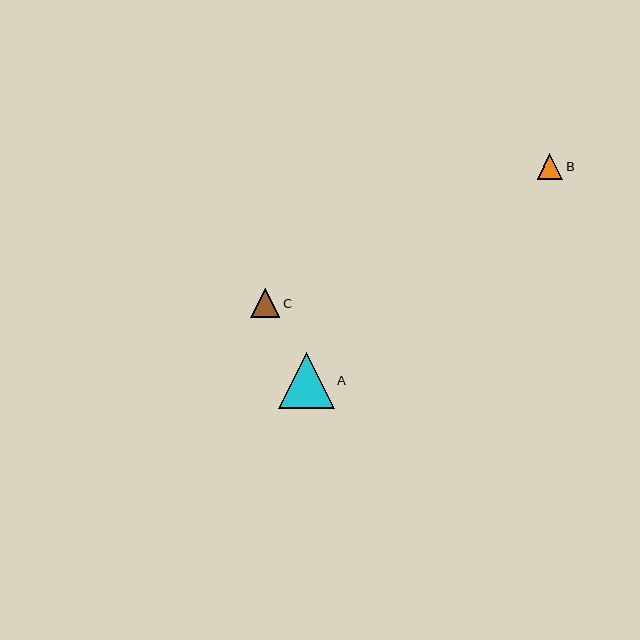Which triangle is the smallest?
Triangle B is the smallest with a size of approximately 26 pixels.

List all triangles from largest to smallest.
From largest to smallest: A, C, B.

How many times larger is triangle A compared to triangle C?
Triangle A is approximately 1.9 times the size of triangle C.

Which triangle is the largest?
Triangle A is the largest with a size of approximately 56 pixels.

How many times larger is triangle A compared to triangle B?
Triangle A is approximately 2.2 times the size of triangle B.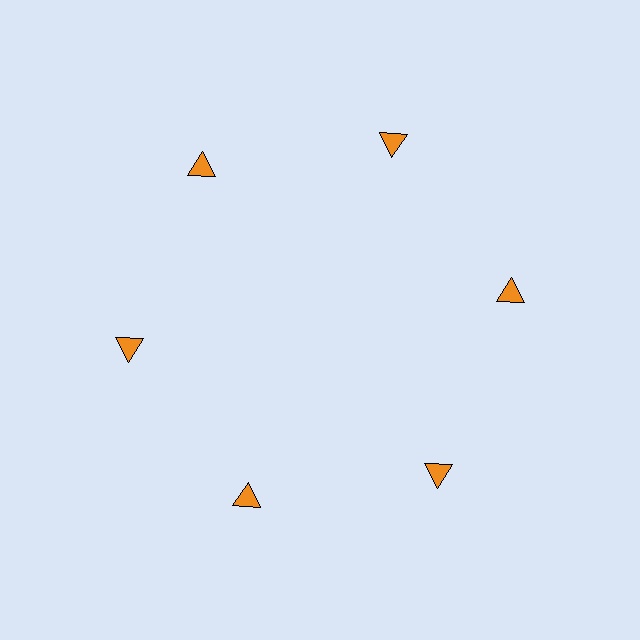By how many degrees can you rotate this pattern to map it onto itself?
The pattern maps onto itself every 60 degrees of rotation.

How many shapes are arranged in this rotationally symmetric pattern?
There are 6 shapes, arranged in 6 groups of 1.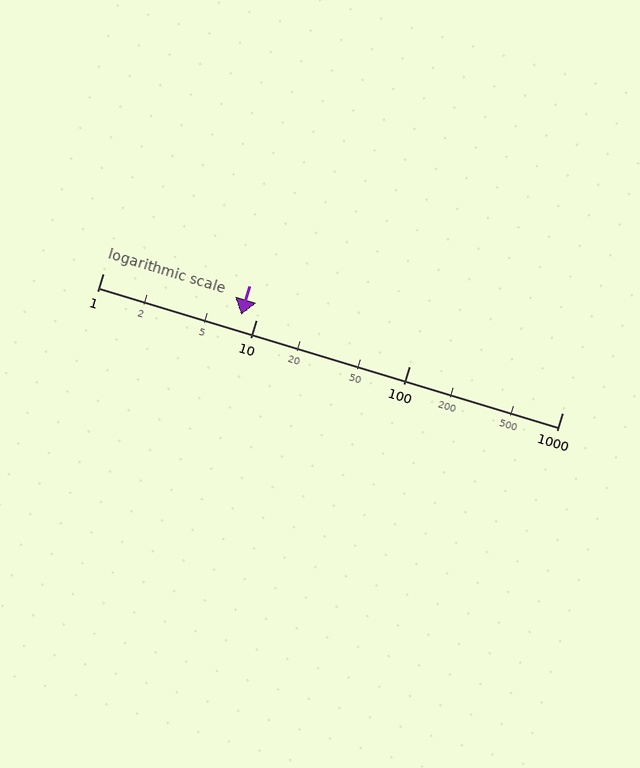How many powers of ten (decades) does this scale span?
The scale spans 3 decades, from 1 to 1000.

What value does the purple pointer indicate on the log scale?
The pointer indicates approximately 8.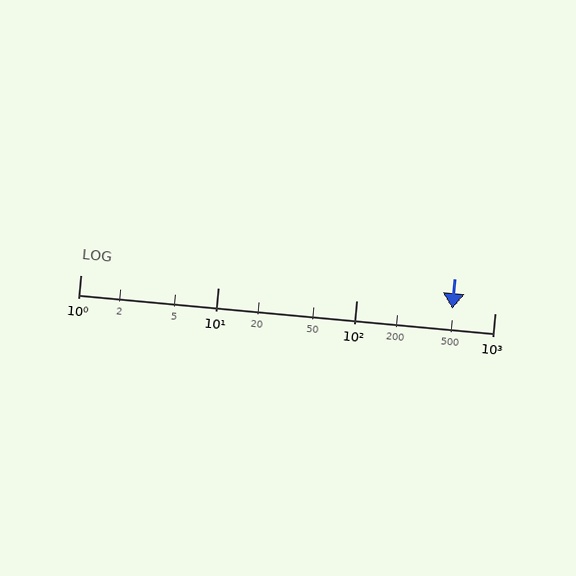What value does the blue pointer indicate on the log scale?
The pointer indicates approximately 490.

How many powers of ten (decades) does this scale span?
The scale spans 3 decades, from 1 to 1000.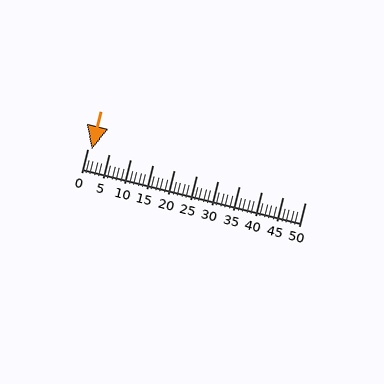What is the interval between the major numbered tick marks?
The major tick marks are spaced 5 units apart.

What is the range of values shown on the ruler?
The ruler shows values from 0 to 50.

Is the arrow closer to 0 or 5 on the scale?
The arrow is closer to 0.